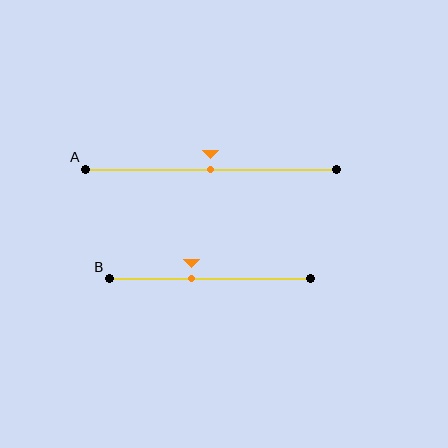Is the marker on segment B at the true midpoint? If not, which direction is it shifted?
No, the marker on segment B is shifted to the left by about 9% of the segment length.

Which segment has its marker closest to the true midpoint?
Segment A has its marker closest to the true midpoint.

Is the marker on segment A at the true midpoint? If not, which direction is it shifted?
Yes, the marker on segment A is at the true midpoint.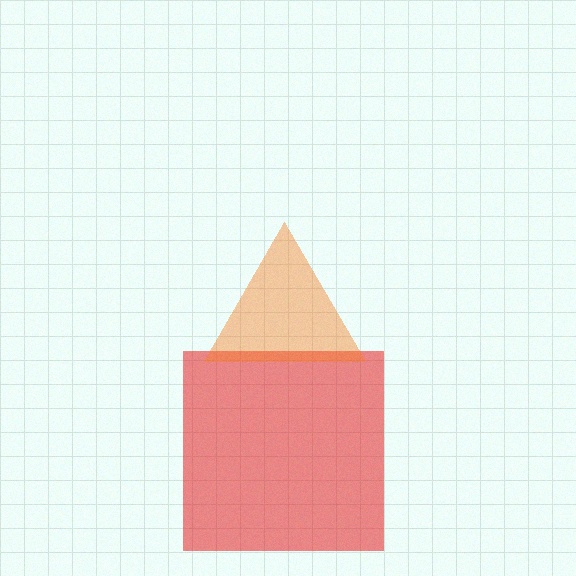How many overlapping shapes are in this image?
There are 2 overlapping shapes in the image.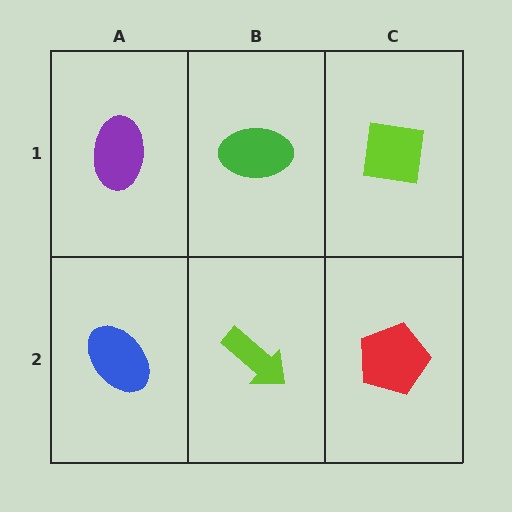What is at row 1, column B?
A green ellipse.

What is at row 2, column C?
A red pentagon.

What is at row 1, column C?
A lime square.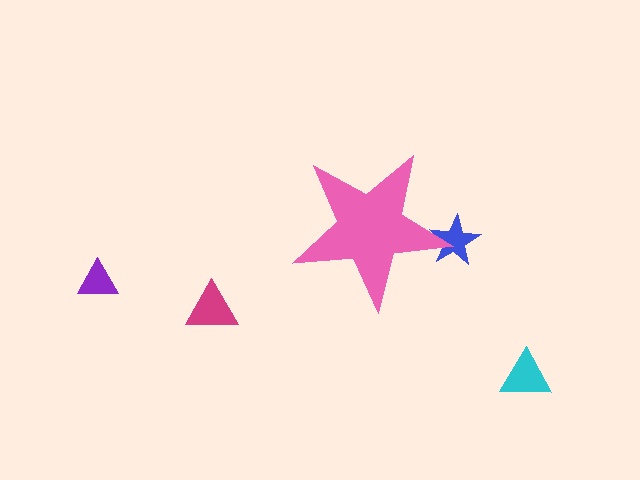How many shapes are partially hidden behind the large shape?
1 shape is partially hidden.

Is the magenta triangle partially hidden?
No, the magenta triangle is fully visible.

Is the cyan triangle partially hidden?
No, the cyan triangle is fully visible.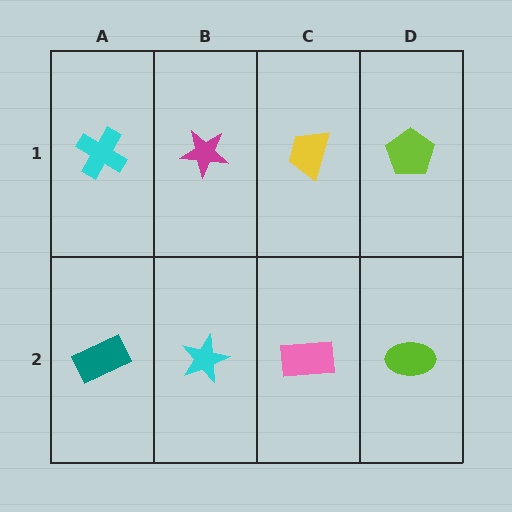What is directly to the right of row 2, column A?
A cyan star.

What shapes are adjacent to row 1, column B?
A cyan star (row 2, column B), a cyan cross (row 1, column A), a yellow trapezoid (row 1, column C).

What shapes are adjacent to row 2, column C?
A yellow trapezoid (row 1, column C), a cyan star (row 2, column B), a lime ellipse (row 2, column D).